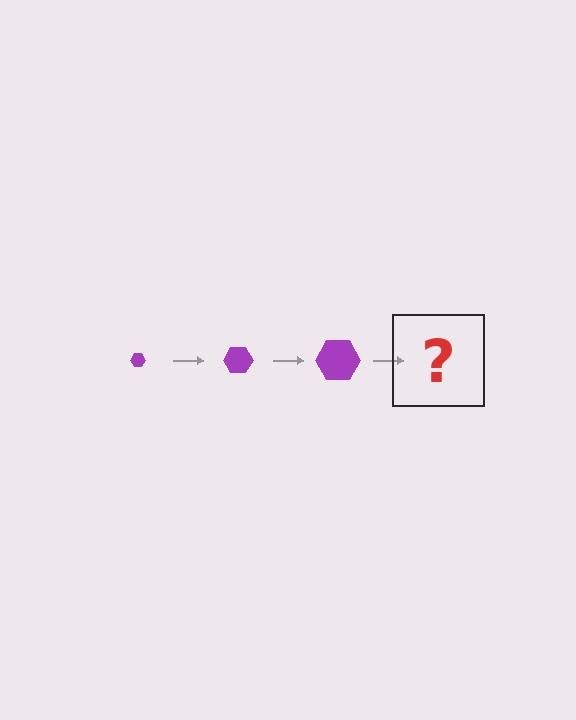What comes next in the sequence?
The next element should be a purple hexagon, larger than the previous one.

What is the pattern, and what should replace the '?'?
The pattern is that the hexagon gets progressively larger each step. The '?' should be a purple hexagon, larger than the previous one.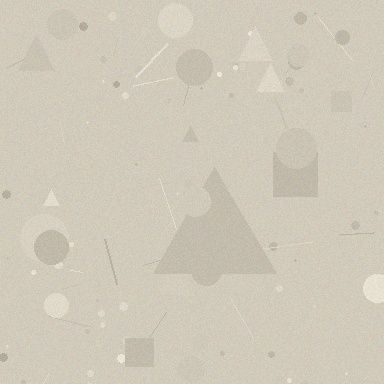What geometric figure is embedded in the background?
A triangle is embedded in the background.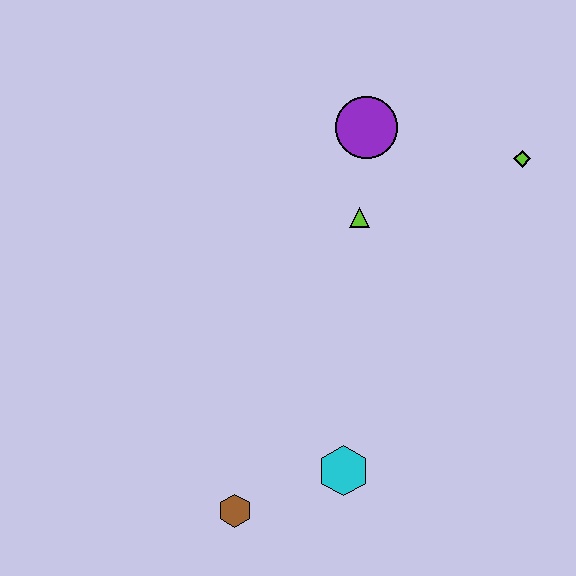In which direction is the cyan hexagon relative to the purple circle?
The cyan hexagon is below the purple circle.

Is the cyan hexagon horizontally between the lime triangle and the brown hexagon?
Yes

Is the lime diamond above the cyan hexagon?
Yes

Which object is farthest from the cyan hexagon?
The lime diamond is farthest from the cyan hexagon.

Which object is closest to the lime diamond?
The purple circle is closest to the lime diamond.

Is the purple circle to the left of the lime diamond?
Yes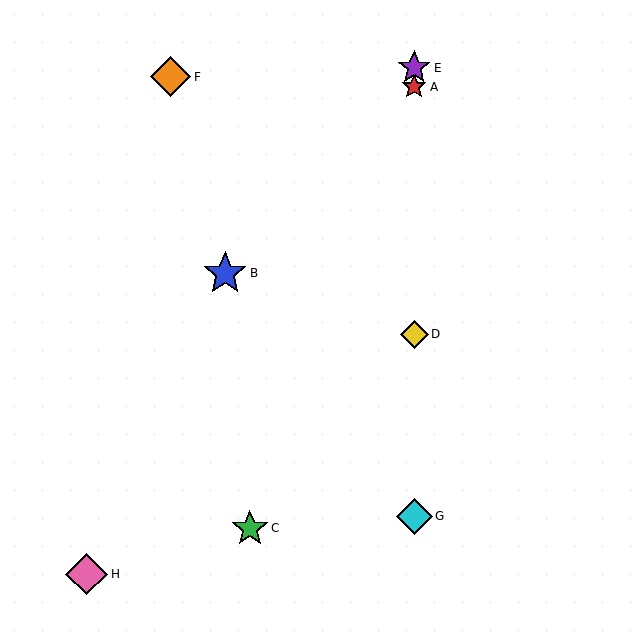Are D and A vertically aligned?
Yes, both are at x≈414.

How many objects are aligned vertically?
4 objects (A, D, E, G) are aligned vertically.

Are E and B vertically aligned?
No, E is at x≈414 and B is at x≈225.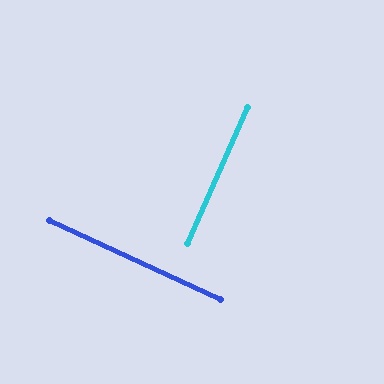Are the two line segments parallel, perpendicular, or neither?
Perpendicular — they meet at approximately 89°.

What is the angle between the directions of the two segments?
Approximately 89 degrees.